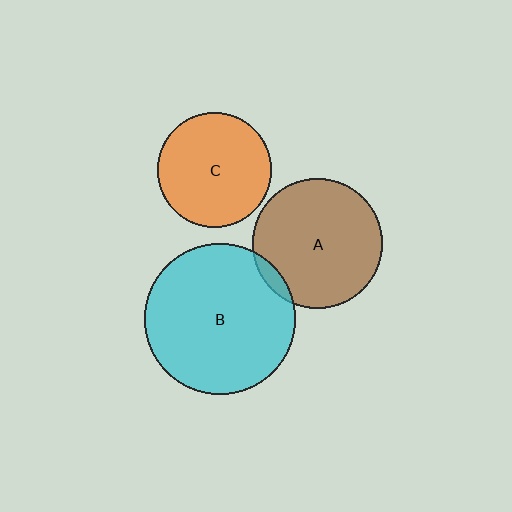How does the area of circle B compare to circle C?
Approximately 1.7 times.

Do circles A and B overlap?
Yes.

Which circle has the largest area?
Circle B (cyan).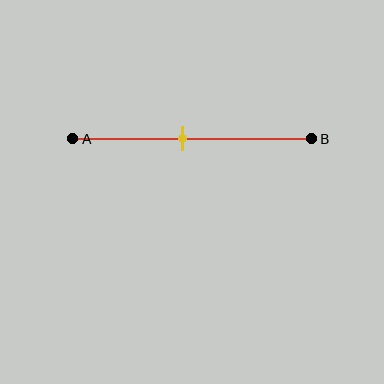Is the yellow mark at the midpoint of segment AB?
No, the mark is at about 45% from A, not at the 50% midpoint.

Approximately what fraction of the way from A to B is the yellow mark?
The yellow mark is approximately 45% of the way from A to B.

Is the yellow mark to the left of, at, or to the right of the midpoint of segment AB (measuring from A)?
The yellow mark is to the left of the midpoint of segment AB.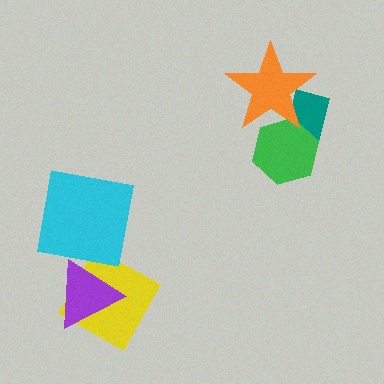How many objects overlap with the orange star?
2 objects overlap with the orange star.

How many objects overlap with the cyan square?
0 objects overlap with the cyan square.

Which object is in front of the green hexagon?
The orange star is in front of the green hexagon.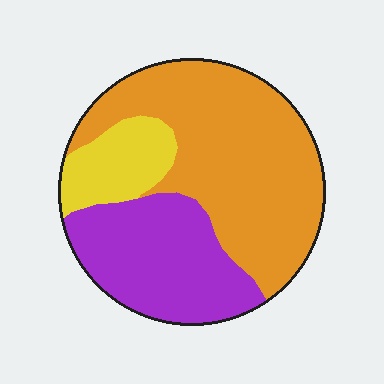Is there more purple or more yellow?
Purple.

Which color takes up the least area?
Yellow, at roughly 15%.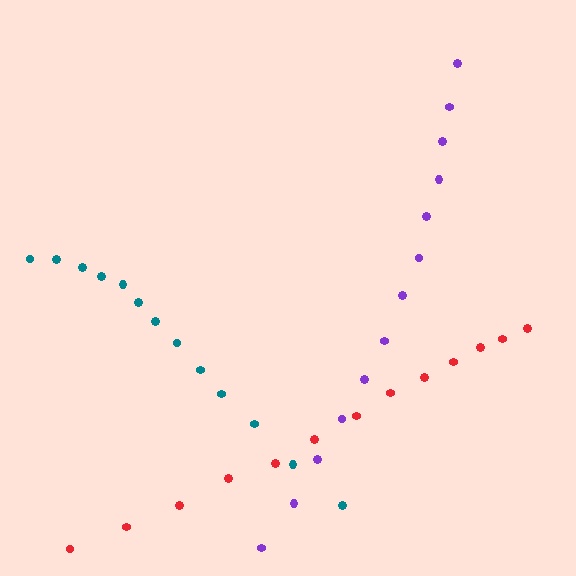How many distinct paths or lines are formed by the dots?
There are 3 distinct paths.